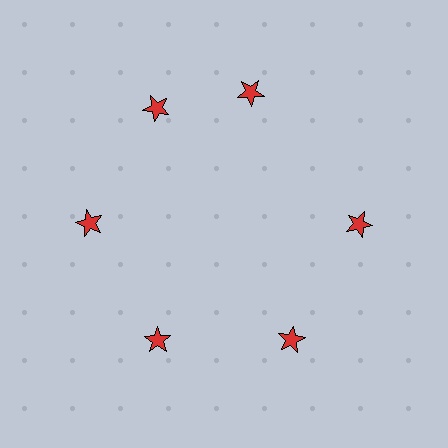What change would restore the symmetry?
The symmetry would be restored by rotating it back into even spacing with its neighbors so that all 6 stars sit at equal angles and equal distance from the center.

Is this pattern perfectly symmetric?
No. The 6 red stars are arranged in a ring, but one element near the 1 o'clock position is rotated out of alignment along the ring, breaking the 6-fold rotational symmetry.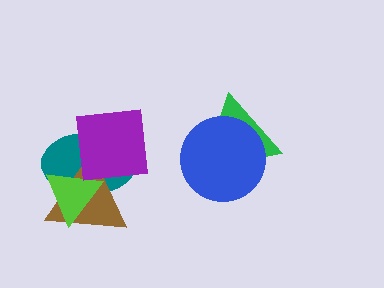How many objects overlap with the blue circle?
1 object overlaps with the blue circle.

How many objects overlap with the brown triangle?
3 objects overlap with the brown triangle.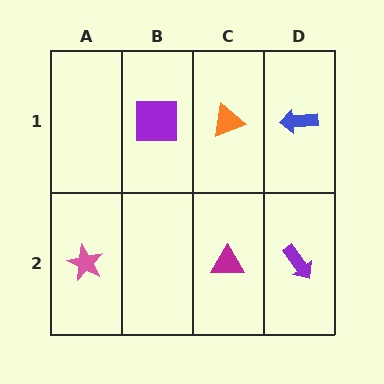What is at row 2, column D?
A purple arrow.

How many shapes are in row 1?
3 shapes.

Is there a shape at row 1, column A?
No, that cell is empty.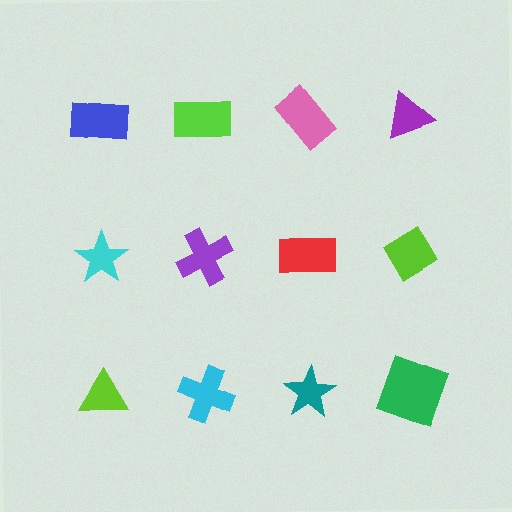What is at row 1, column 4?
A purple triangle.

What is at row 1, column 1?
A blue rectangle.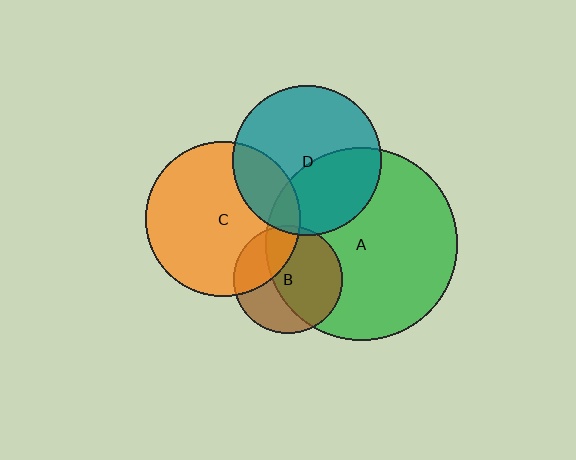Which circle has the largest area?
Circle A (green).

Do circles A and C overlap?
Yes.